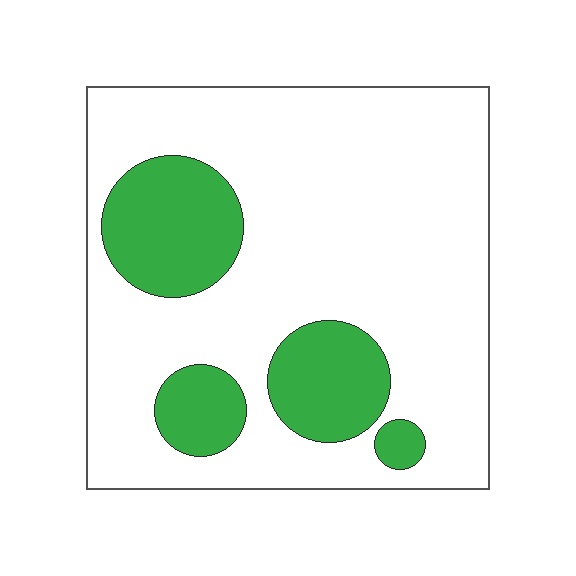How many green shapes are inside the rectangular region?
4.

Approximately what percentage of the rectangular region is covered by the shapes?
Approximately 25%.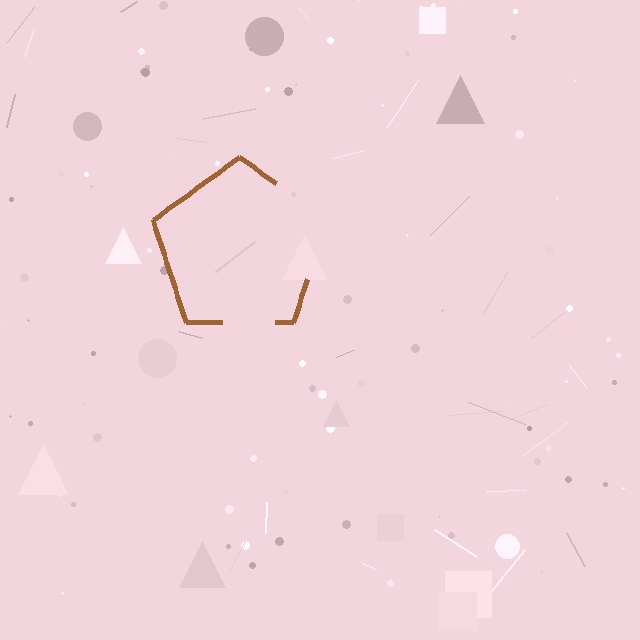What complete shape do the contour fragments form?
The contour fragments form a pentagon.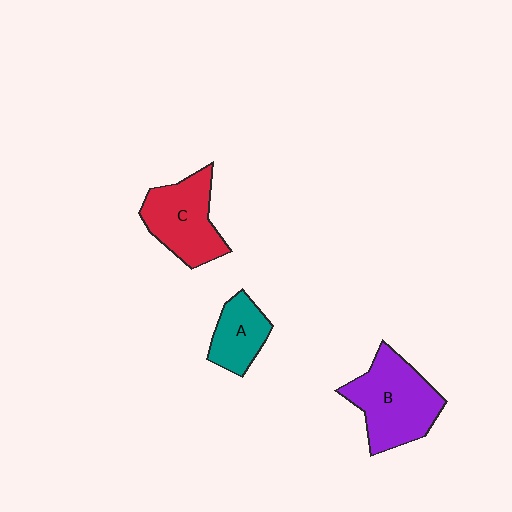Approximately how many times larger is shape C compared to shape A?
Approximately 1.6 times.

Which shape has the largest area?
Shape B (purple).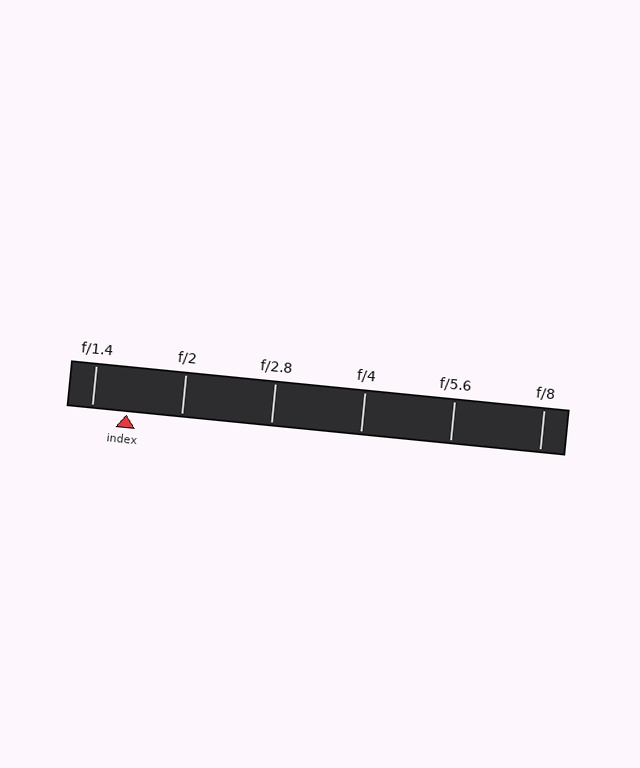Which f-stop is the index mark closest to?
The index mark is closest to f/1.4.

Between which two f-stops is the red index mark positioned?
The index mark is between f/1.4 and f/2.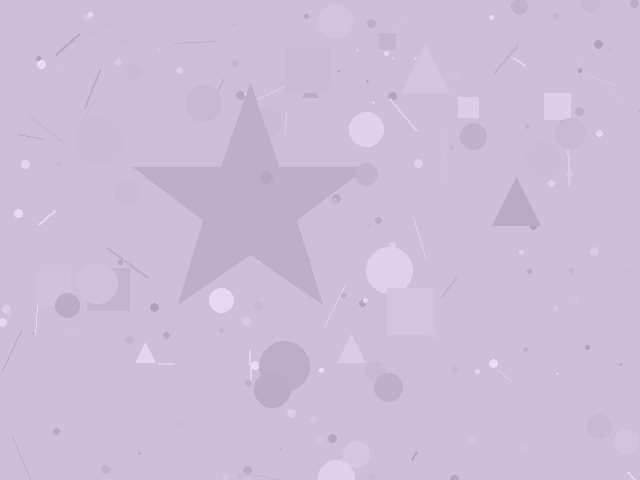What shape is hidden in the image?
A star is hidden in the image.